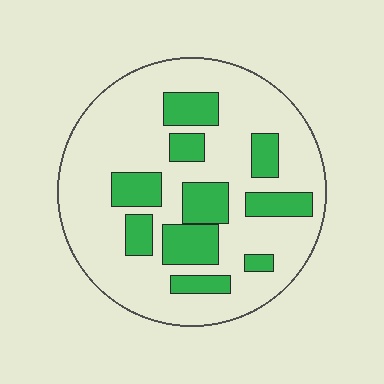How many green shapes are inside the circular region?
10.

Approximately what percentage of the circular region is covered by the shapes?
Approximately 25%.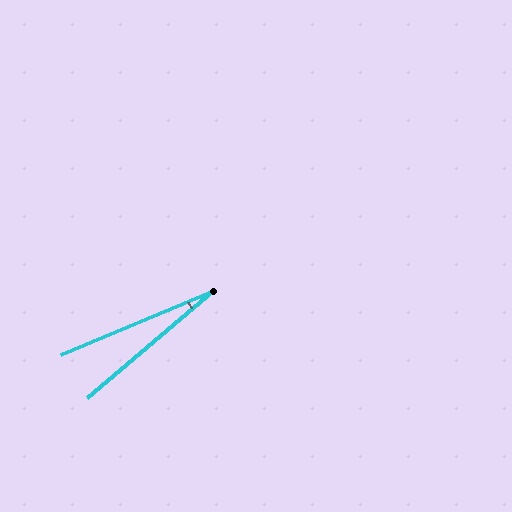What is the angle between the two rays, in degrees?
Approximately 18 degrees.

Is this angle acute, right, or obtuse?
It is acute.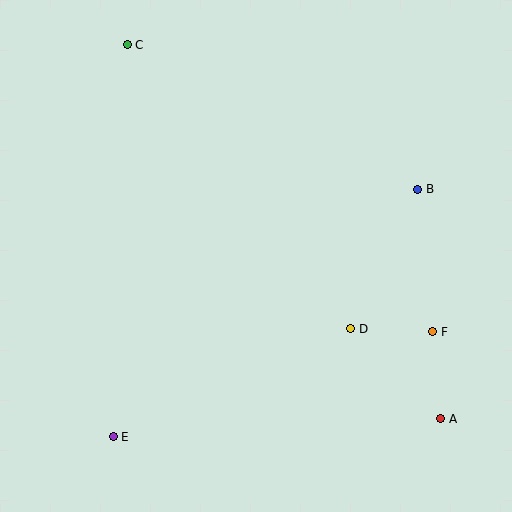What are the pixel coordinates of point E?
Point E is at (113, 437).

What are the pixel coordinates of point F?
Point F is at (433, 332).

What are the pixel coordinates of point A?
Point A is at (441, 419).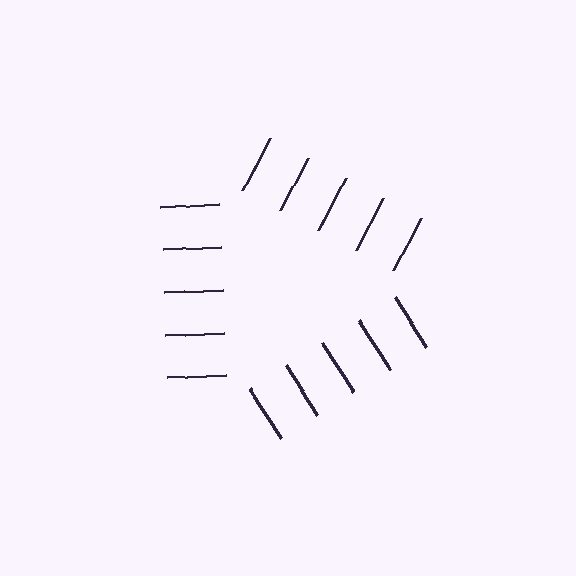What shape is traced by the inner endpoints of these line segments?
An illusory triangle — the line segments terminate on its edges but no continuous stroke is drawn.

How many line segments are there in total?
15 — 5 along each of the 3 edges.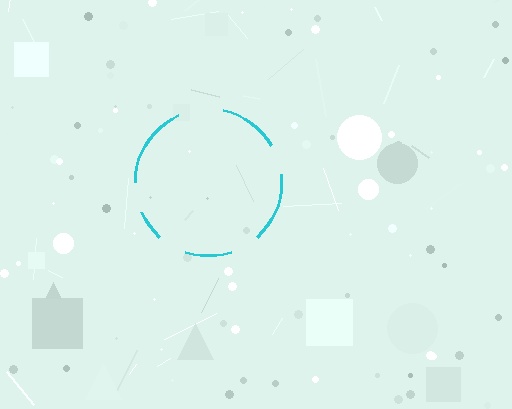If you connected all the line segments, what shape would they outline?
They would outline a circle.